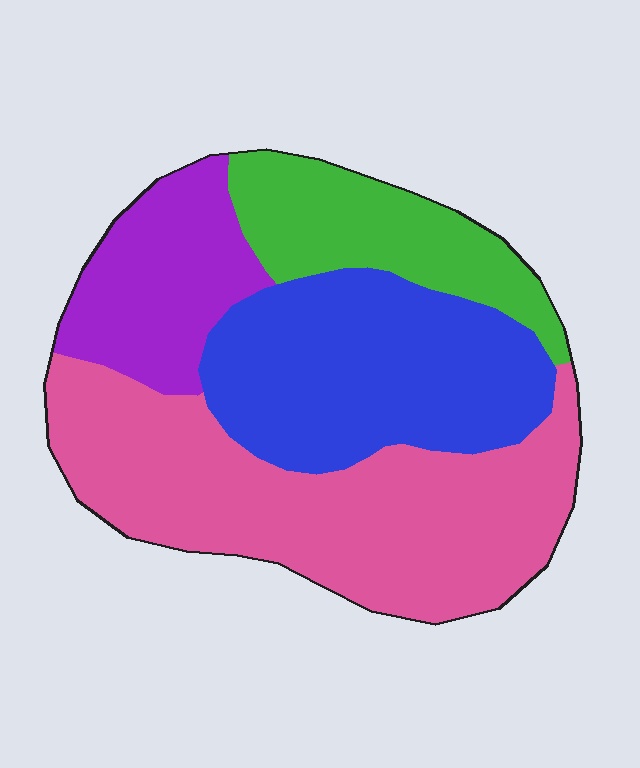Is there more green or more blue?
Blue.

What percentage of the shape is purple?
Purple takes up less than a sixth of the shape.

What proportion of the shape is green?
Green covers roughly 15% of the shape.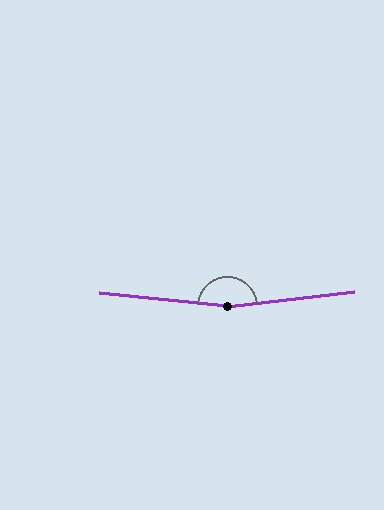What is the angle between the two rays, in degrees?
Approximately 168 degrees.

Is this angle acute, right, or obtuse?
It is obtuse.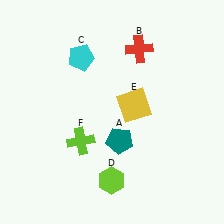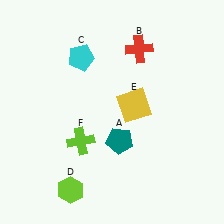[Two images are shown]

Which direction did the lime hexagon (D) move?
The lime hexagon (D) moved left.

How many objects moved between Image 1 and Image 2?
1 object moved between the two images.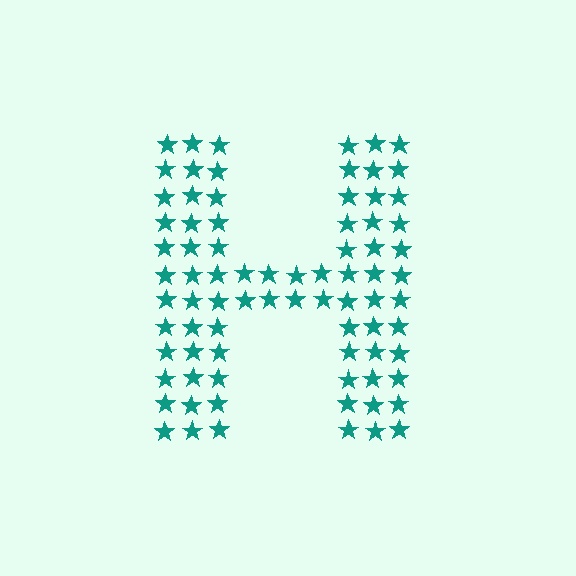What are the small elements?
The small elements are stars.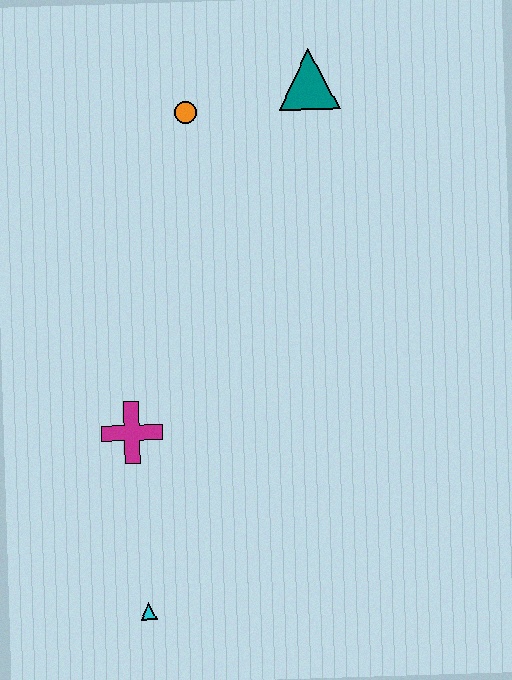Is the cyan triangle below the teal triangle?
Yes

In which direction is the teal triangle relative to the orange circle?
The teal triangle is to the right of the orange circle.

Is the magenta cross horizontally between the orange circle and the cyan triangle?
No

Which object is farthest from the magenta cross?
The teal triangle is farthest from the magenta cross.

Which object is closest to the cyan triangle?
The magenta cross is closest to the cyan triangle.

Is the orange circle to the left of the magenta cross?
No